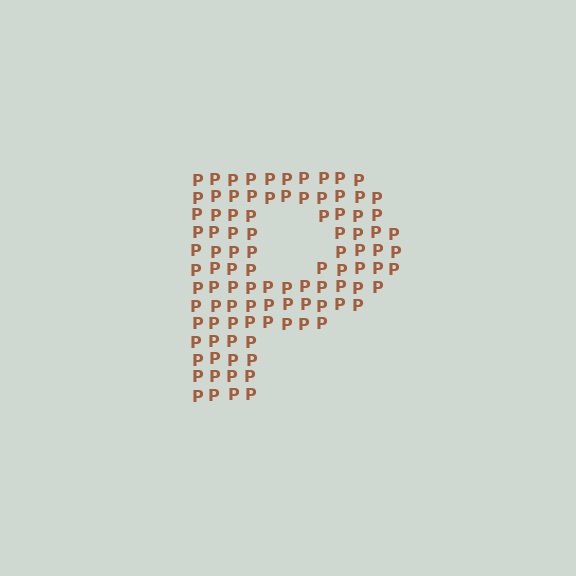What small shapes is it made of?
It is made of small letter P's.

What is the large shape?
The large shape is the letter P.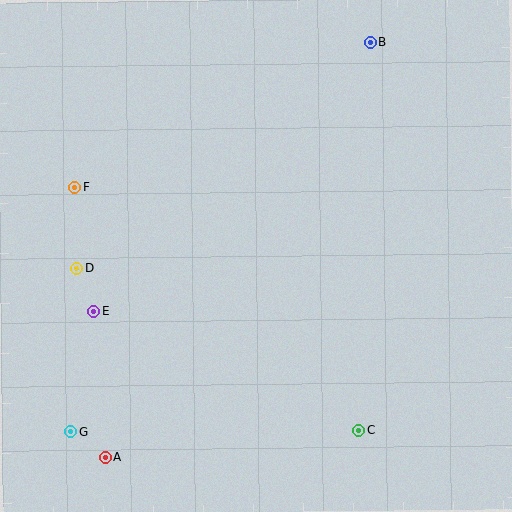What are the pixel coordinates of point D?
Point D is at (77, 268).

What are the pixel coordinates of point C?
Point C is at (358, 430).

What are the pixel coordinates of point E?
Point E is at (93, 311).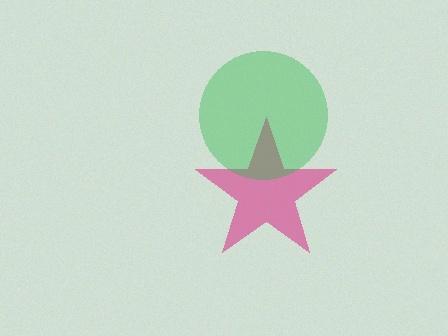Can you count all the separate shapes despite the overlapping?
Yes, there are 2 separate shapes.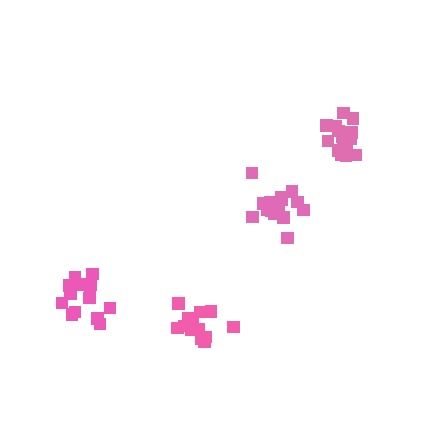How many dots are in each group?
Group 1: 18 dots, Group 2: 14 dots, Group 3: 16 dots, Group 4: 13 dots (61 total).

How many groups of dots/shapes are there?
There are 4 groups.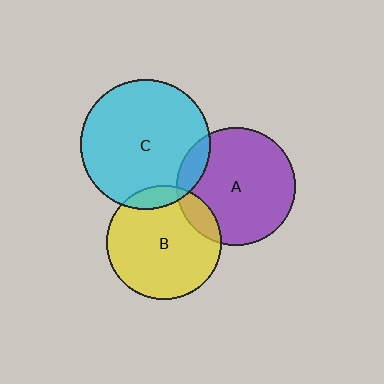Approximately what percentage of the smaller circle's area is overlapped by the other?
Approximately 10%.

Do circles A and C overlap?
Yes.